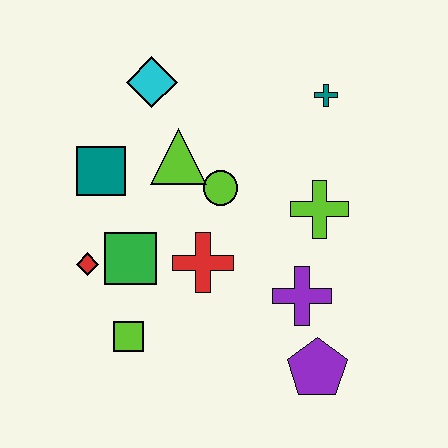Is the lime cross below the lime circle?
Yes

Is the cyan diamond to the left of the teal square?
No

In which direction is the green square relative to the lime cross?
The green square is to the left of the lime cross.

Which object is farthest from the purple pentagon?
The cyan diamond is farthest from the purple pentagon.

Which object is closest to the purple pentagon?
The purple cross is closest to the purple pentagon.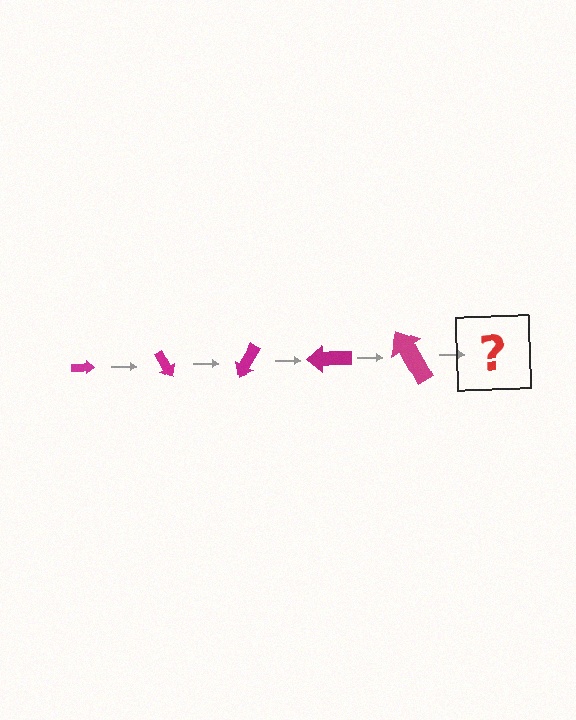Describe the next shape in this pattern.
It should be an arrow, larger than the previous one and rotated 300 degrees from the start.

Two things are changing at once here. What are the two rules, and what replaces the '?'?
The two rules are that the arrow grows larger each step and it rotates 60 degrees each step. The '?' should be an arrow, larger than the previous one and rotated 300 degrees from the start.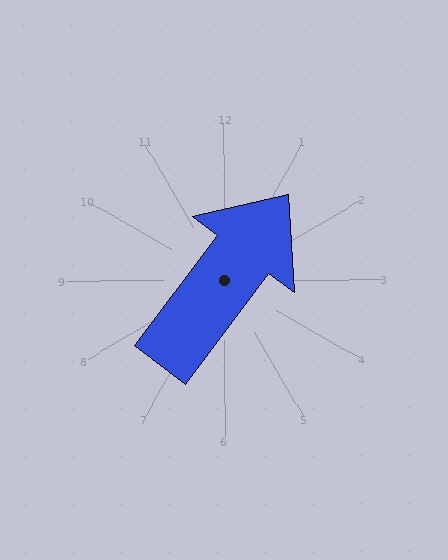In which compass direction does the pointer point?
Northeast.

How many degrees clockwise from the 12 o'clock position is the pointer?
Approximately 37 degrees.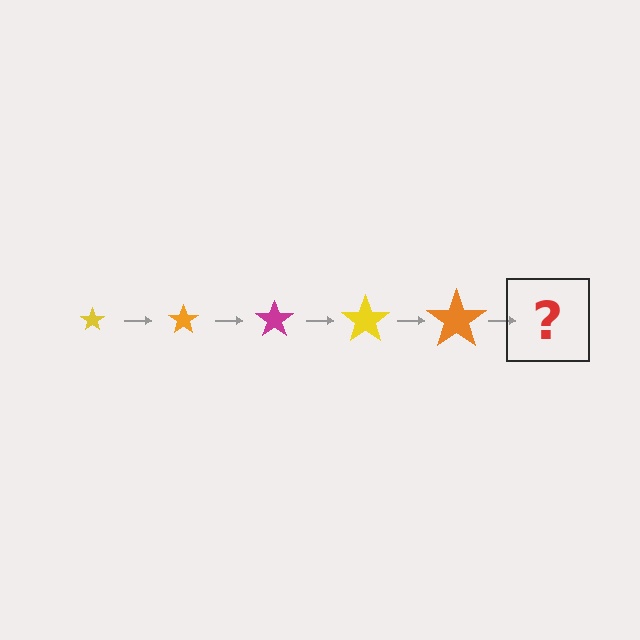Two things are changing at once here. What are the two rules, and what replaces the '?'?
The two rules are that the star grows larger each step and the color cycles through yellow, orange, and magenta. The '?' should be a magenta star, larger than the previous one.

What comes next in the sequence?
The next element should be a magenta star, larger than the previous one.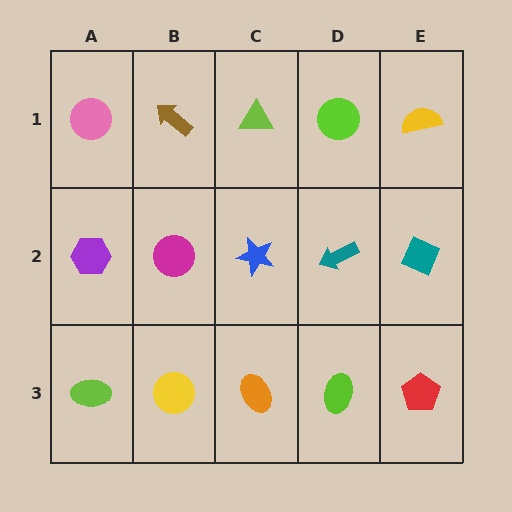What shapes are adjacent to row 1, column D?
A teal arrow (row 2, column D), a lime triangle (row 1, column C), a yellow semicircle (row 1, column E).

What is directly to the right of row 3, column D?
A red pentagon.